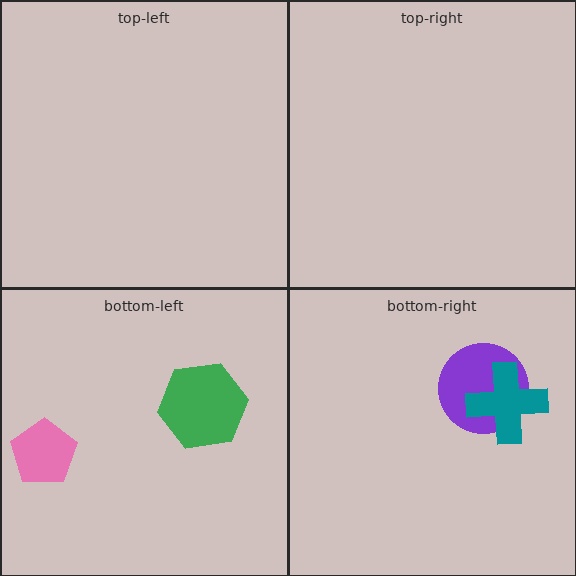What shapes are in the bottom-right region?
The purple circle, the teal cross.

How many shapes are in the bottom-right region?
2.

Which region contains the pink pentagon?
The bottom-left region.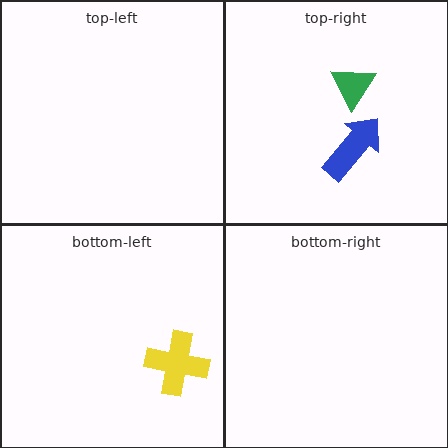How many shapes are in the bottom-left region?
1.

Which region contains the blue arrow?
The top-right region.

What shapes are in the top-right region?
The blue arrow, the green triangle.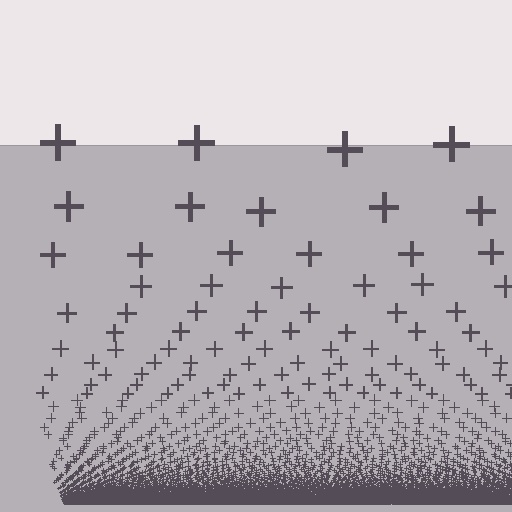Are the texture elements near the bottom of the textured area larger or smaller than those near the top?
Smaller. The gradient is inverted — elements near the bottom are smaller and denser.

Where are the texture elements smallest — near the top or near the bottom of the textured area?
Near the bottom.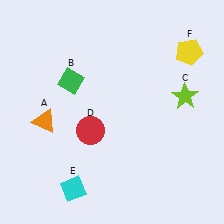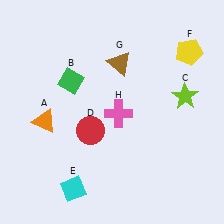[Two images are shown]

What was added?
A brown triangle (G), a pink cross (H) were added in Image 2.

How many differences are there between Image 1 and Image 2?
There are 2 differences between the two images.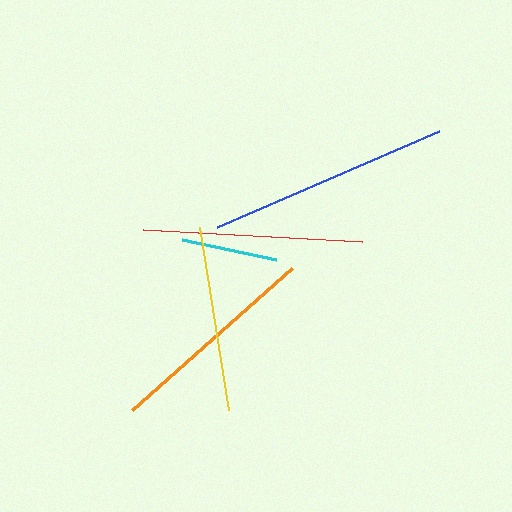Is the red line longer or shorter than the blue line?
The blue line is longer than the red line.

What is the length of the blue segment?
The blue segment is approximately 243 pixels long.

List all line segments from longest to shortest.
From longest to shortest: blue, red, orange, yellow, cyan.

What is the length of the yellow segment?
The yellow segment is approximately 186 pixels long.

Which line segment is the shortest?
The cyan line is the shortest at approximately 96 pixels.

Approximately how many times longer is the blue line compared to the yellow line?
The blue line is approximately 1.3 times the length of the yellow line.